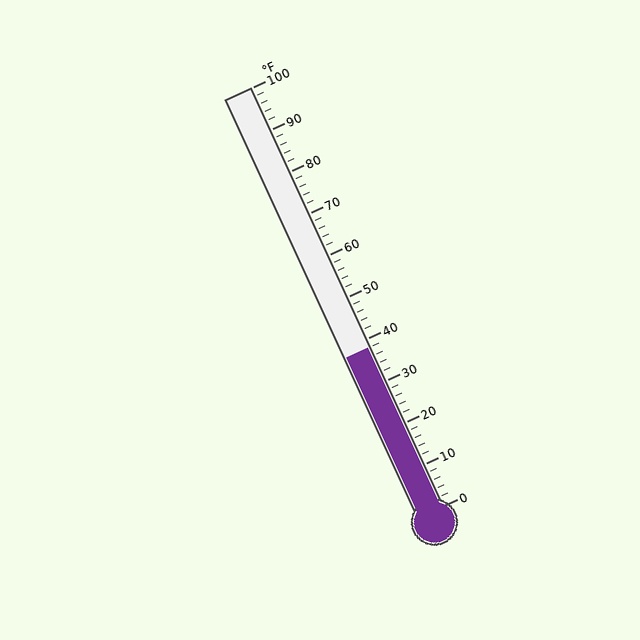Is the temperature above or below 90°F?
The temperature is below 90°F.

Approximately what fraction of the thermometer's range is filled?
The thermometer is filled to approximately 40% of its range.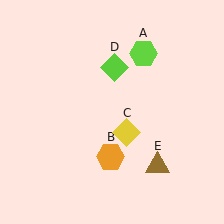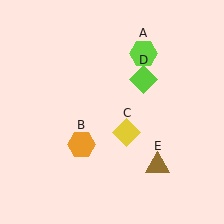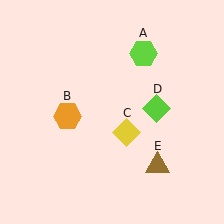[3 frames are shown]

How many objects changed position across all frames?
2 objects changed position: orange hexagon (object B), lime diamond (object D).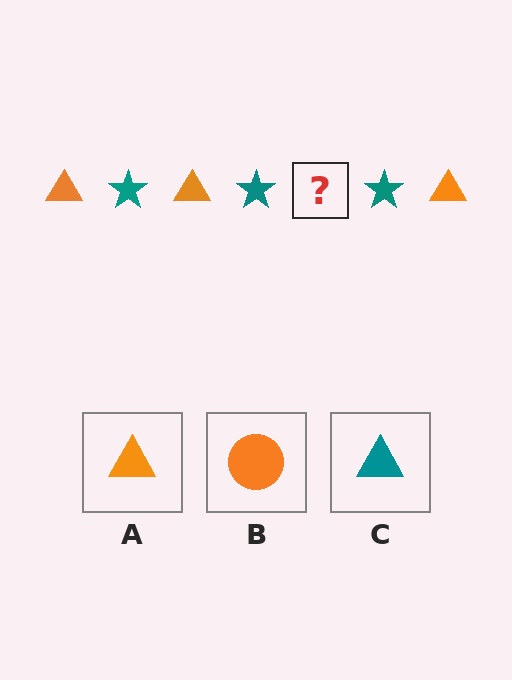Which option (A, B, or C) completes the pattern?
A.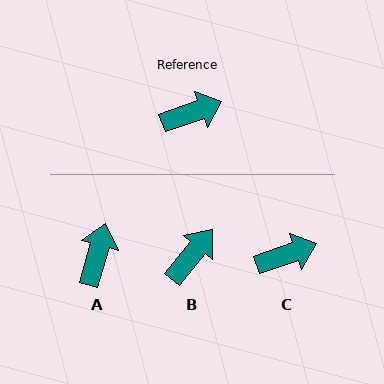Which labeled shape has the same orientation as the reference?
C.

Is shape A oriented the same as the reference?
No, it is off by about 55 degrees.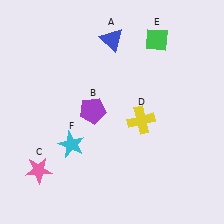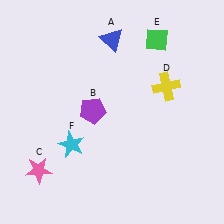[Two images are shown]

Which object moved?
The yellow cross (D) moved up.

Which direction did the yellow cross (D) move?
The yellow cross (D) moved up.